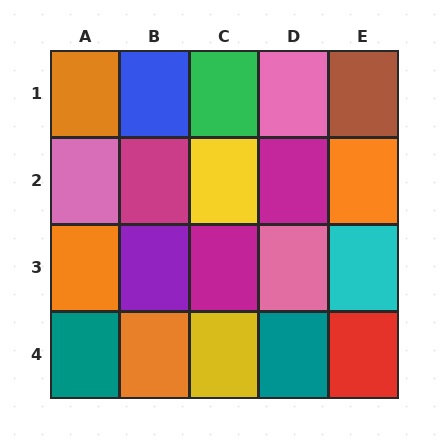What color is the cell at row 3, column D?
Pink.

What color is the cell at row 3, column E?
Cyan.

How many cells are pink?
3 cells are pink.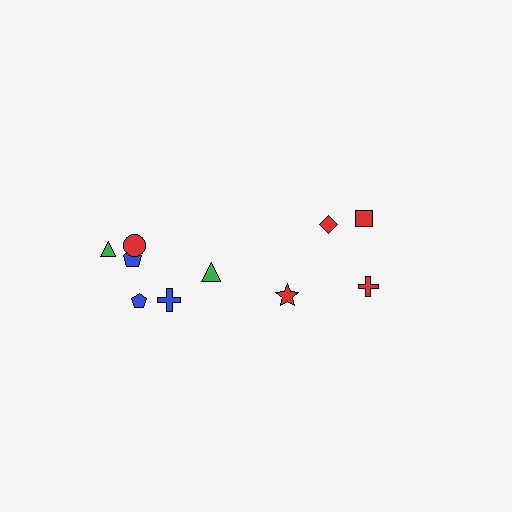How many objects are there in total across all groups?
There are 10 objects.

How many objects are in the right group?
There are 4 objects.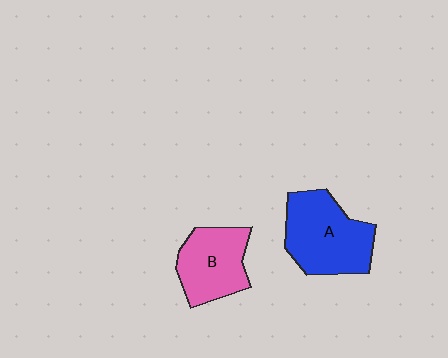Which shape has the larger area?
Shape A (blue).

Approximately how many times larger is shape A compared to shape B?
Approximately 1.3 times.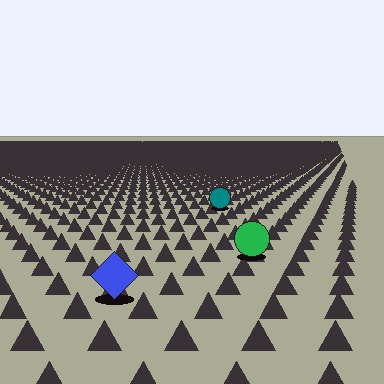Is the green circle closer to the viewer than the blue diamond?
No. The blue diamond is closer — you can tell from the texture gradient: the ground texture is coarser near it.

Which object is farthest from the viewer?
The teal circle is farthest from the viewer. It appears smaller and the ground texture around it is denser.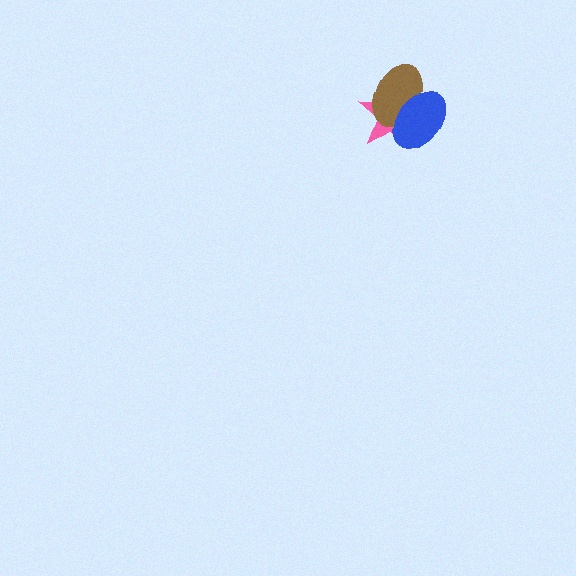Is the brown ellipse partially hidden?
Yes, it is partially covered by another shape.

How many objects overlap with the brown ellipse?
2 objects overlap with the brown ellipse.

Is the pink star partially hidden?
Yes, it is partially covered by another shape.